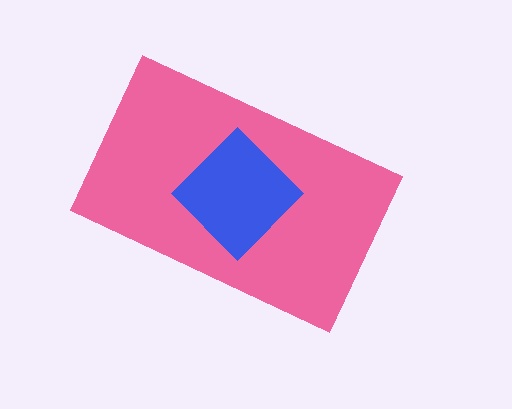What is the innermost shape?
The blue diamond.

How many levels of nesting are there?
2.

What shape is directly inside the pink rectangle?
The blue diamond.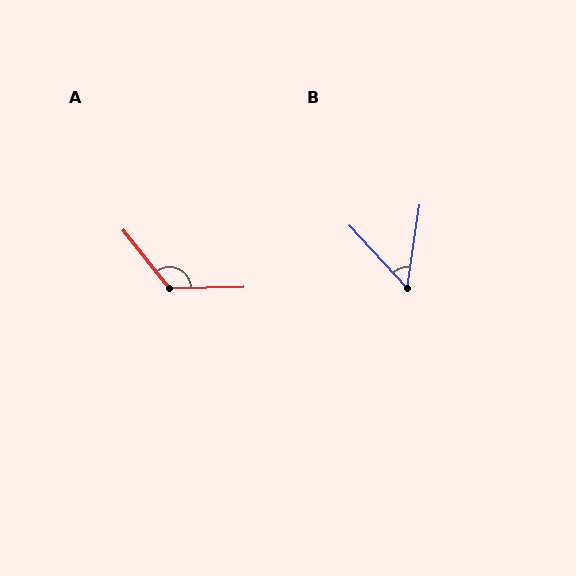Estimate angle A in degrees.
Approximately 128 degrees.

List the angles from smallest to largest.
B (51°), A (128°).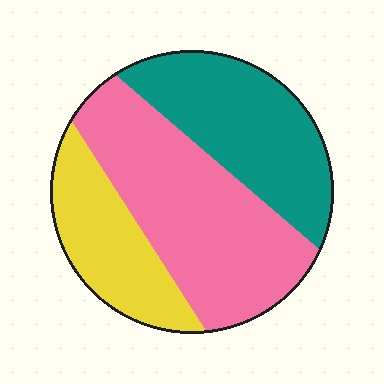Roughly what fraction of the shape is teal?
Teal covers 33% of the shape.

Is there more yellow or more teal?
Teal.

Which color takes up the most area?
Pink, at roughly 45%.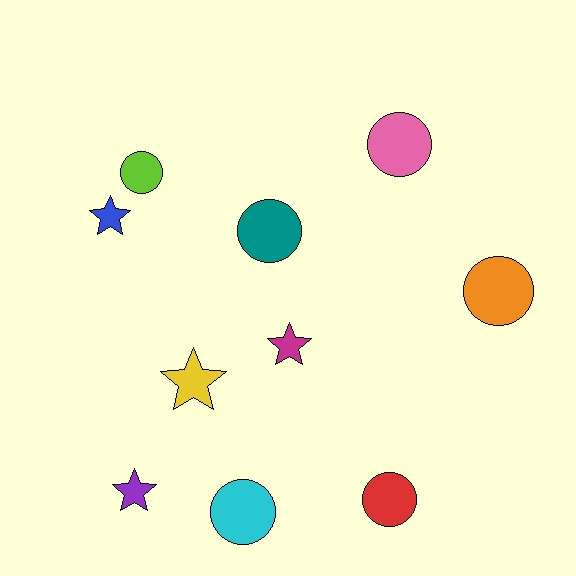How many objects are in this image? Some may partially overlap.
There are 10 objects.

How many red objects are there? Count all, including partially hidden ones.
There is 1 red object.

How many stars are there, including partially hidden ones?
There are 4 stars.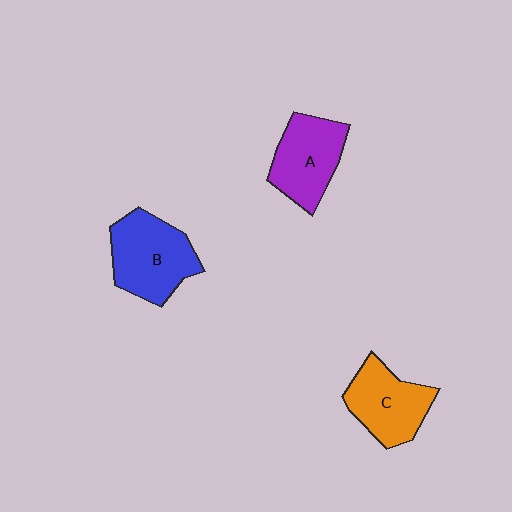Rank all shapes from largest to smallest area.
From largest to smallest: B (blue), A (purple), C (orange).